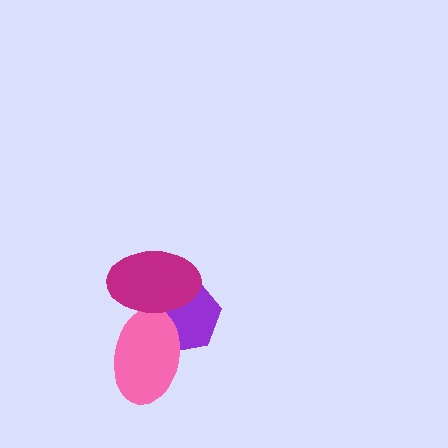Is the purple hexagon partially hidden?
Yes, it is partially covered by another shape.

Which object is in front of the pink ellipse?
The magenta ellipse is in front of the pink ellipse.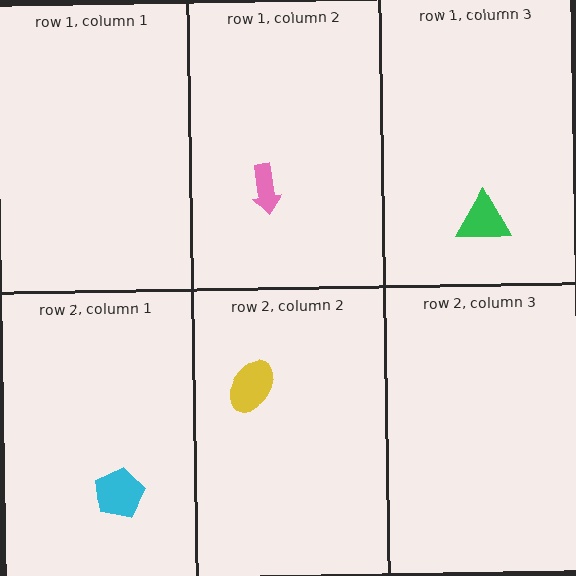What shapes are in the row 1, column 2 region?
The pink arrow.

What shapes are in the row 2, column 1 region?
The cyan pentagon.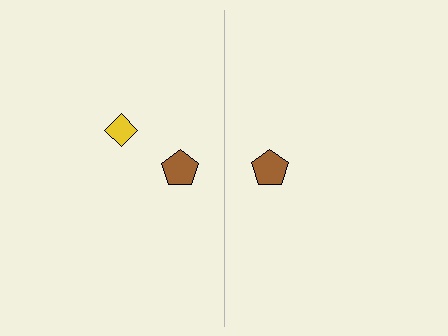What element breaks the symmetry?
A yellow diamond is missing from the right side.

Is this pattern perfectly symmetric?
No, the pattern is not perfectly symmetric. A yellow diamond is missing from the right side.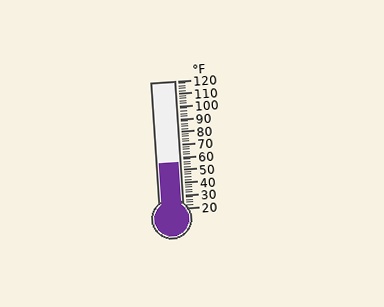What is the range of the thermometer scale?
The thermometer scale ranges from 20°F to 120°F.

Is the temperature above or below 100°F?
The temperature is below 100°F.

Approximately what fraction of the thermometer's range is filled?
The thermometer is filled to approximately 35% of its range.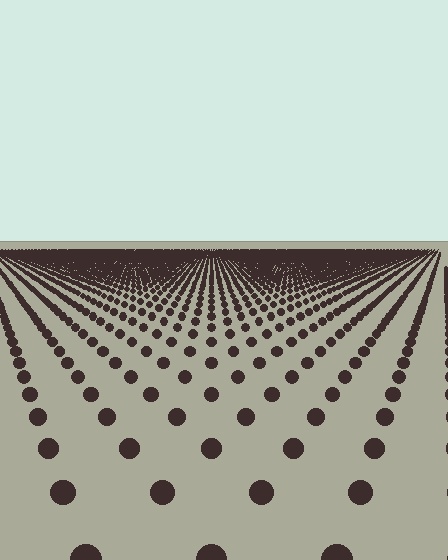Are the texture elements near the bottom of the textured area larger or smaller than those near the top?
Larger. Near the bottom, elements are closer to the viewer and appear at a bigger on-screen size.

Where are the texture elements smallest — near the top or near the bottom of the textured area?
Near the top.